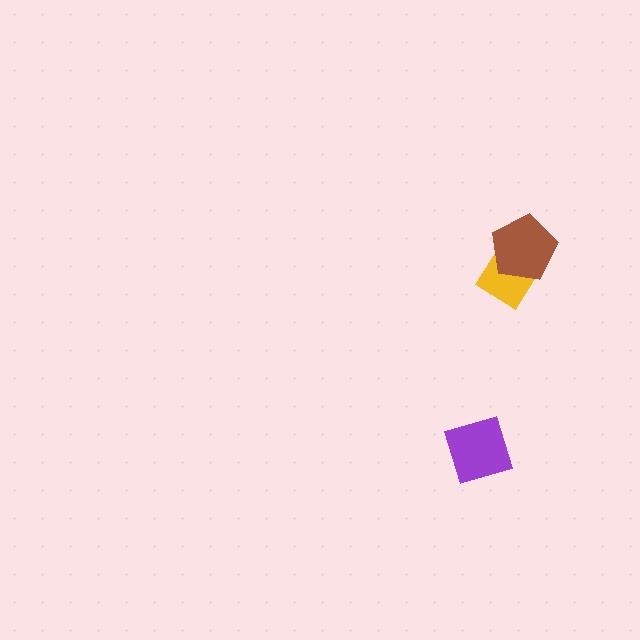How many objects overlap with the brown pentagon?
1 object overlaps with the brown pentagon.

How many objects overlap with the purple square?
0 objects overlap with the purple square.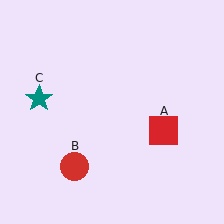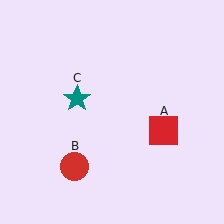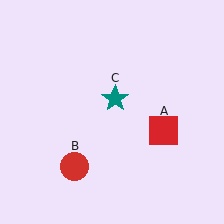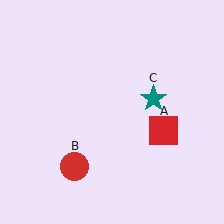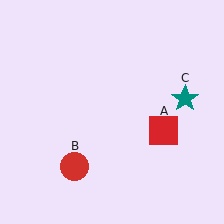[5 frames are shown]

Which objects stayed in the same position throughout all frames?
Red square (object A) and red circle (object B) remained stationary.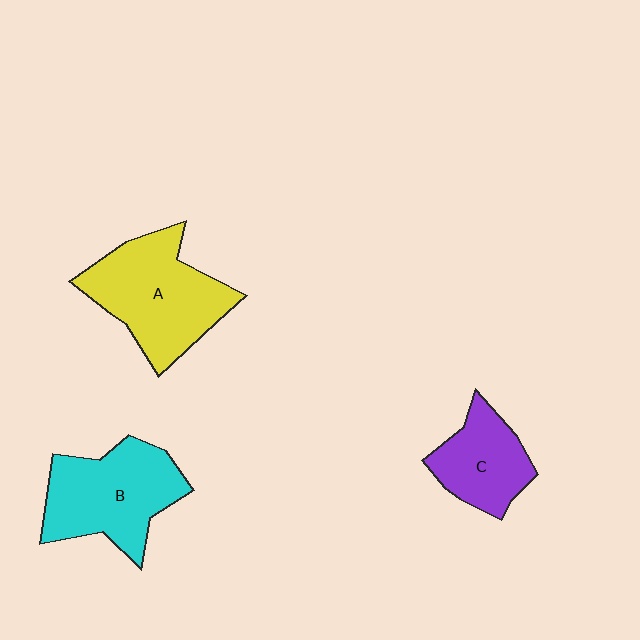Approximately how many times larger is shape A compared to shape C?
Approximately 1.6 times.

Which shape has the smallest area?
Shape C (purple).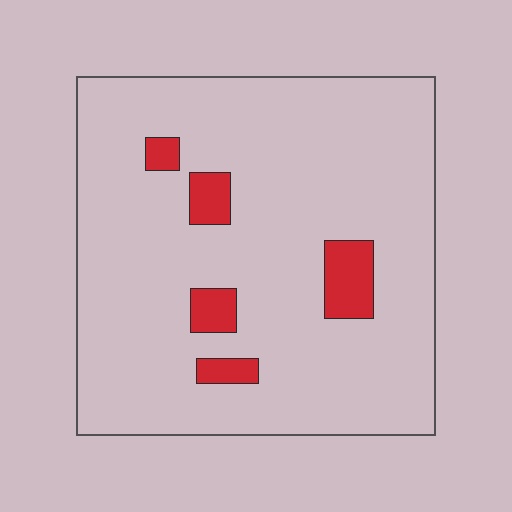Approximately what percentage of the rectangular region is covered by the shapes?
Approximately 10%.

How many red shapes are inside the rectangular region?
5.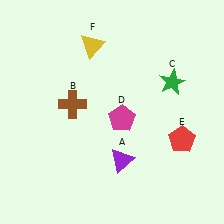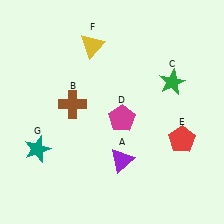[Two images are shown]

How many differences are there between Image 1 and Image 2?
There is 1 difference between the two images.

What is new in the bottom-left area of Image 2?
A teal star (G) was added in the bottom-left area of Image 2.